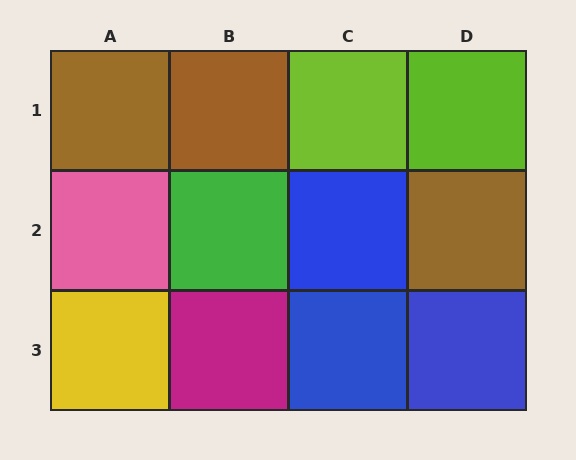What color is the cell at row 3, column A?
Yellow.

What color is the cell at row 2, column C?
Blue.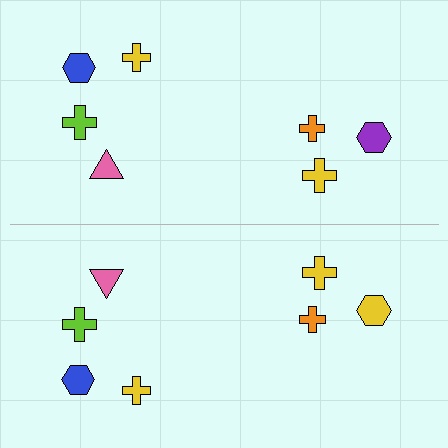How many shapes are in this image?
There are 14 shapes in this image.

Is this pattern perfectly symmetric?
No, the pattern is not perfectly symmetric. The yellow hexagon on the bottom side breaks the symmetry — its mirror counterpart is purple.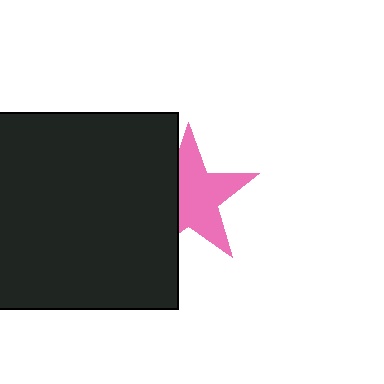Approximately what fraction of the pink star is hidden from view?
Roughly 36% of the pink star is hidden behind the black square.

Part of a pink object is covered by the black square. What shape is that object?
It is a star.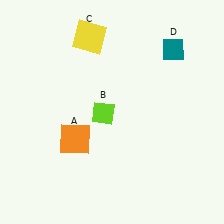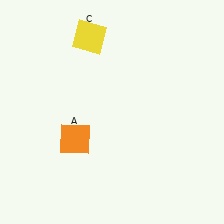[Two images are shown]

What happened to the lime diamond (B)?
The lime diamond (B) was removed in Image 2. It was in the bottom-left area of Image 1.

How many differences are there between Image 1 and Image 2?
There are 2 differences between the two images.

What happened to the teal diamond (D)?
The teal diamond (D) was removed in Image 2. It was in the top-right area of Image 1.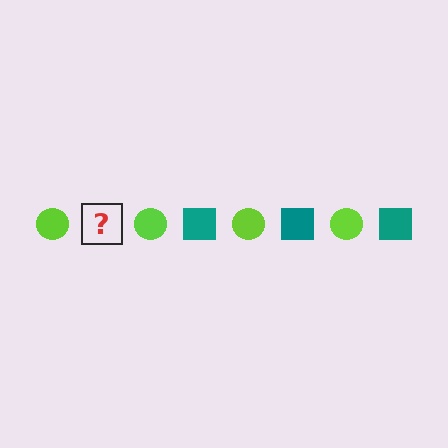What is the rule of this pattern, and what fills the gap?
The rule is that the pattern alternates between lime circle and teal square. The gap should be filled with a teal square.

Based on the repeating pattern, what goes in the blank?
The blank should be a teal square.